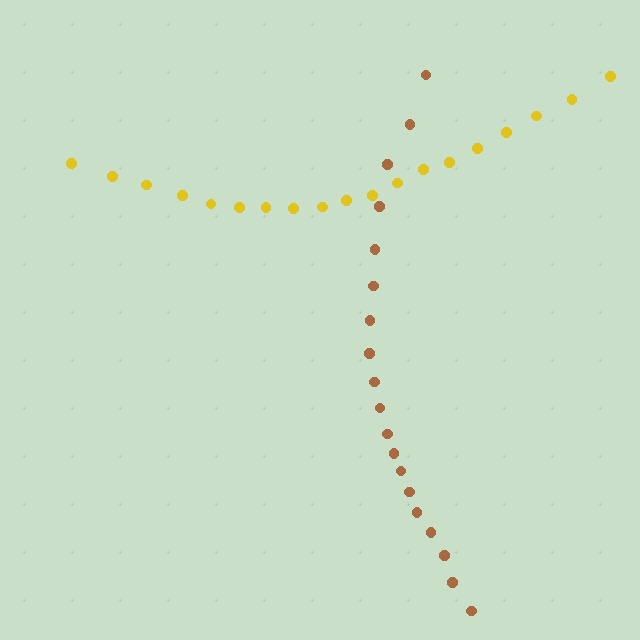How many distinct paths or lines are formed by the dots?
There are 2 distinct paths.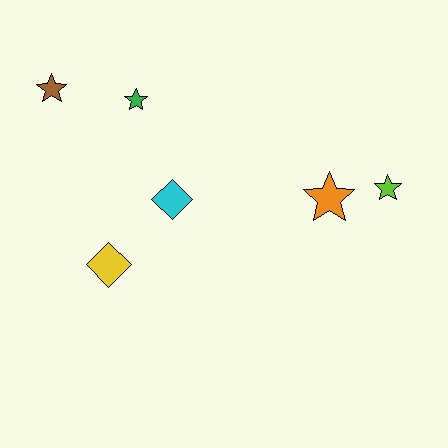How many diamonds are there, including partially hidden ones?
There are 2 diamonds.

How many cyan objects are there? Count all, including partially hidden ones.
There is 1 cyan object.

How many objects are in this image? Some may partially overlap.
There are 6 objects.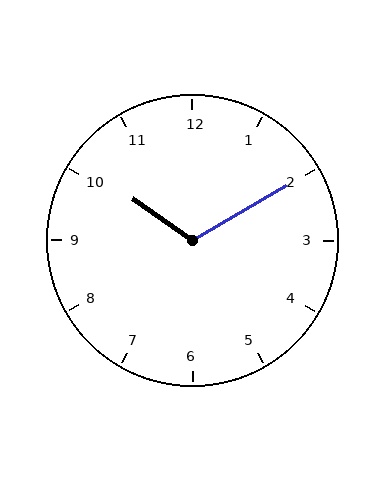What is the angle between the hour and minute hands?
Approximately 115 degrees.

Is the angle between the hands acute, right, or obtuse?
It is obtuse.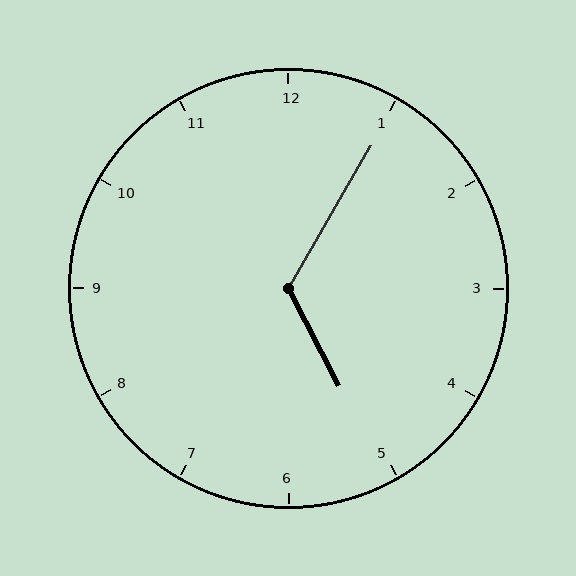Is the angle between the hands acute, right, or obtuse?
It is obtuse.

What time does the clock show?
5:05.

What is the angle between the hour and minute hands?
Approximately 122 degrees.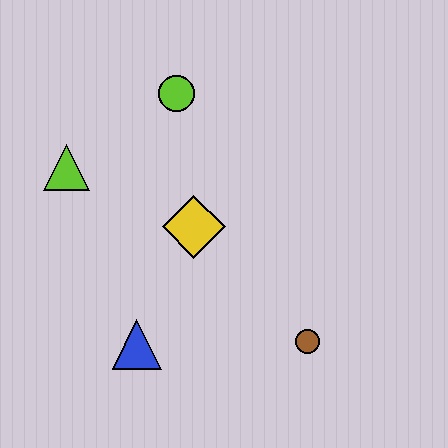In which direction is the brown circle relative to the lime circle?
The brown circle is below the lime circle.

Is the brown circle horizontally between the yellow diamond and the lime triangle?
No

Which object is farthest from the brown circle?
The lime triangle is farthest from the brown circle.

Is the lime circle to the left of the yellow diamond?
Yes